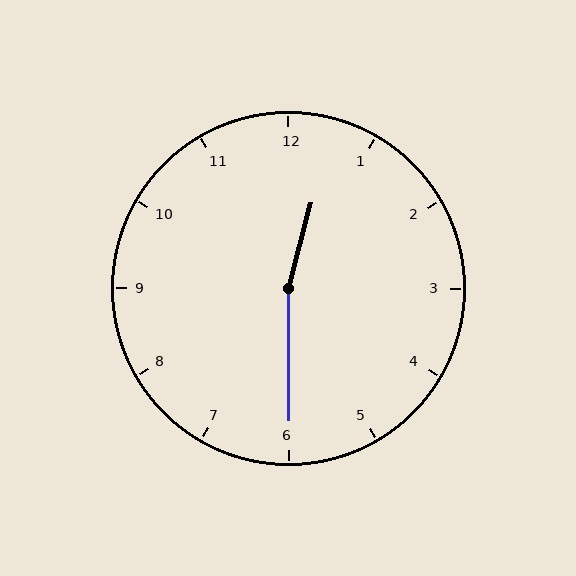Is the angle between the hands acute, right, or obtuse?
It is obtuse.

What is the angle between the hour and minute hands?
Approximately 165 degrees.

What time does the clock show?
12:30.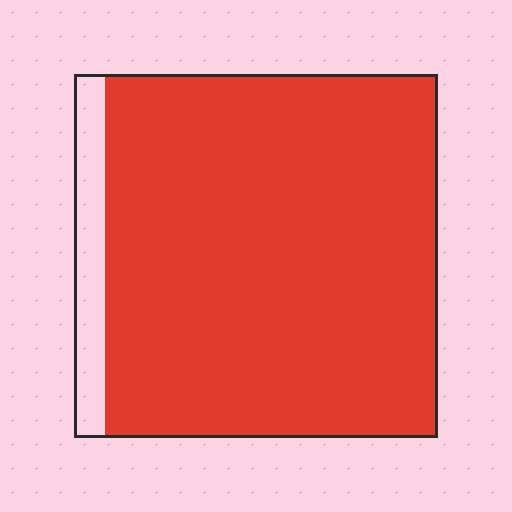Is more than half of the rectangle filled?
Yes.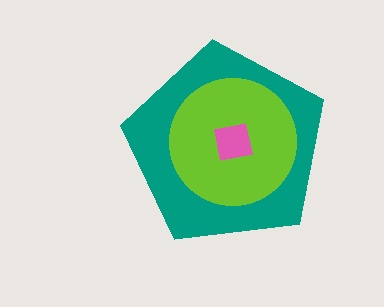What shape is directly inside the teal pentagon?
The lime circle.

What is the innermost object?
The pink square.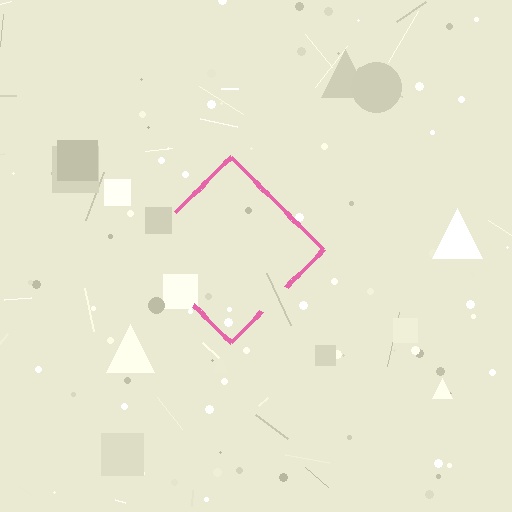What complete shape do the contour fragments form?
The contour fragments form a diamond.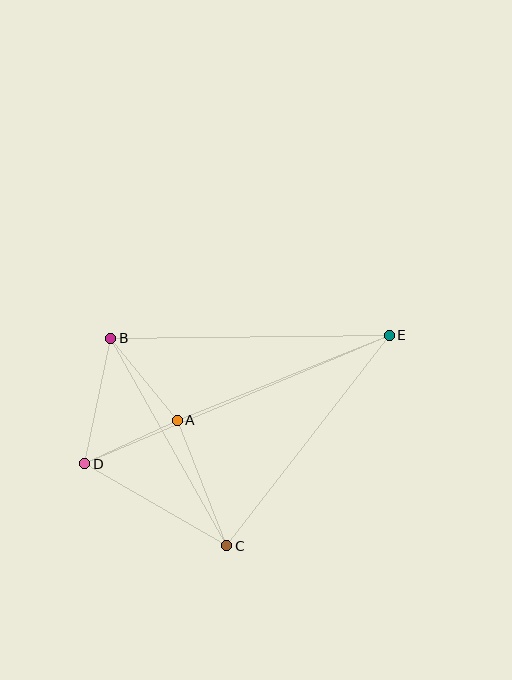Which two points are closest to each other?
Points A and D are closest to each other.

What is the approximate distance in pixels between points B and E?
The distance between B and E is approximately 279 pixels.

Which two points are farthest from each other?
Points D and E are farthest from each other.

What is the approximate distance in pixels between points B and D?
The distance between B and D is approximately 128 pixels.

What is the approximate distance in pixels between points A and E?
The distance between A and E is approximately 228 pixels.